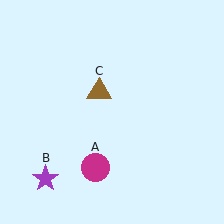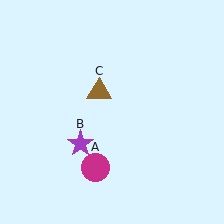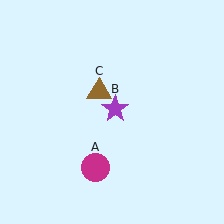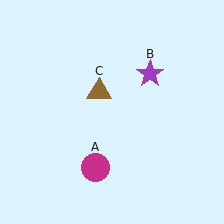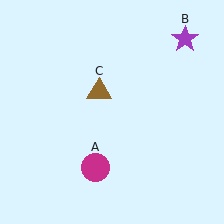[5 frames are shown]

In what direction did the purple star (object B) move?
The purple star (object B) moved up and to the right.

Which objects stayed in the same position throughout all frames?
Magenta circle (object A) and brown triangle (object C) remained stationary.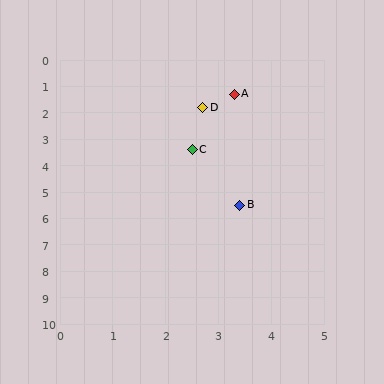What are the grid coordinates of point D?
Point D is at approximately (2.7, 1.8).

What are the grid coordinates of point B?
Point B is at approximately (3.4, 5.5).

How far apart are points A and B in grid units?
Points A and B are about 4.2 grid units apart.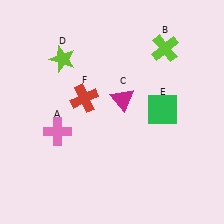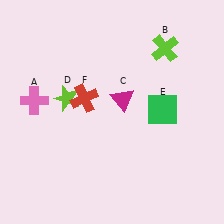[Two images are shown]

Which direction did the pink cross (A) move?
The pink cross (A) moved up.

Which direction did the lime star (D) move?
The lime star (D) moved down.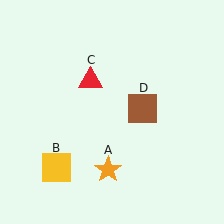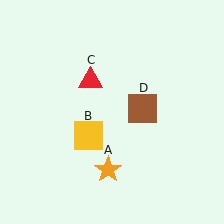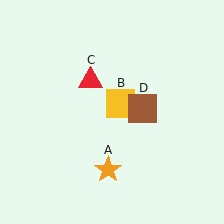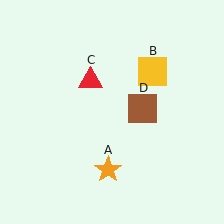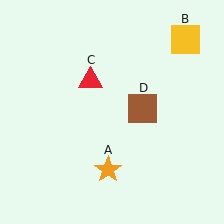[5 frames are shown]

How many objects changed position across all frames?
1 object changed position: yellow square (object B).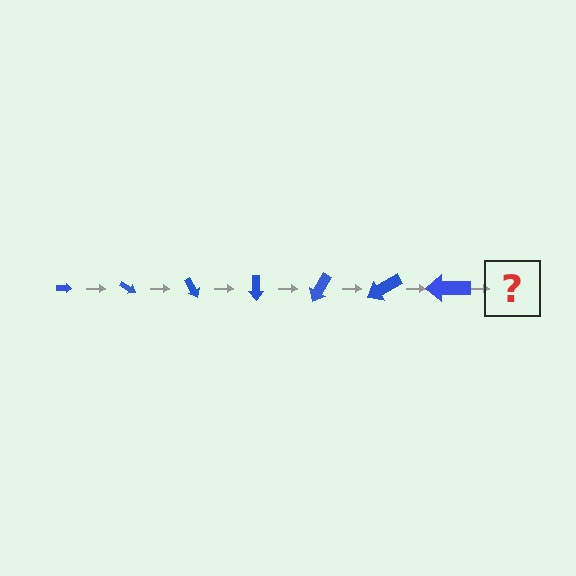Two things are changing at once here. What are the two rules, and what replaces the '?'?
The two rules are that the arrow grows larger each step and it rotates 30 degrees each step. The '?' should be an arrow, larger than the previous one and rotated 210 degrees from the start.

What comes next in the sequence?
The next element should be an arrow, larger than the previous one and rotated 210 degrees from the start.